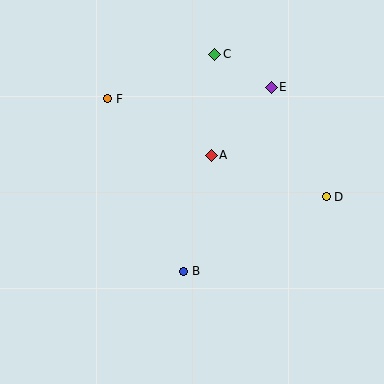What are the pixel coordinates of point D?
Point D is at (326, 197).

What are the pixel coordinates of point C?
Point C is at (215, 54).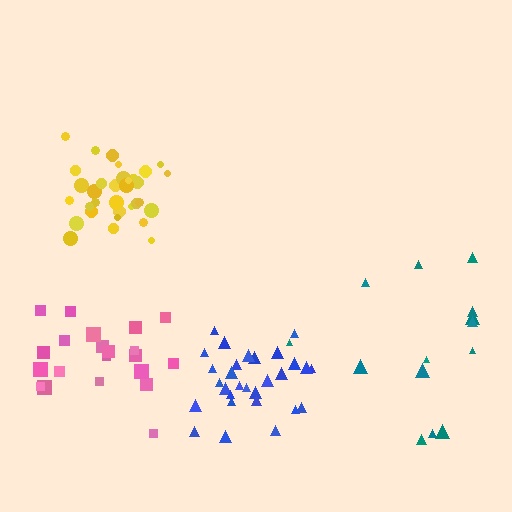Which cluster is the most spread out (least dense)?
Teal.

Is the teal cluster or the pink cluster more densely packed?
Pink.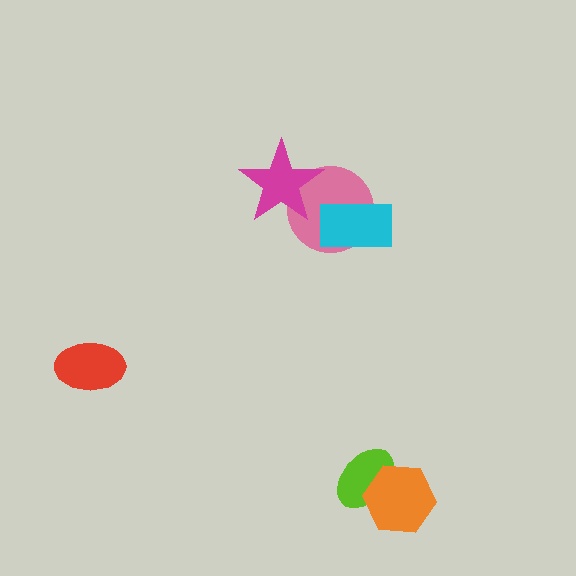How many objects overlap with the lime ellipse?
1 object overlaps with the lime ellipse.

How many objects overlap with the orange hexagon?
1 object overlaps with the orange hexagon.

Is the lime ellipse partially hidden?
Yes, it is partially covered by another shape.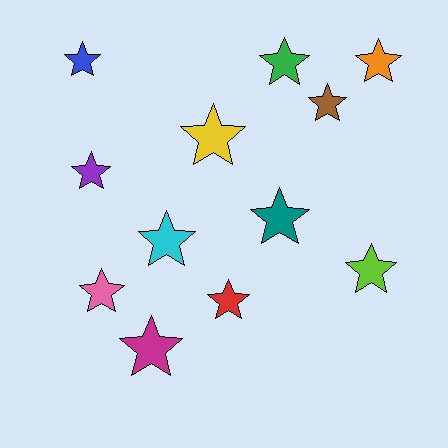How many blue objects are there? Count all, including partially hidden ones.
There is 1 blue object.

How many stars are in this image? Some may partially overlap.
There are 12 stars.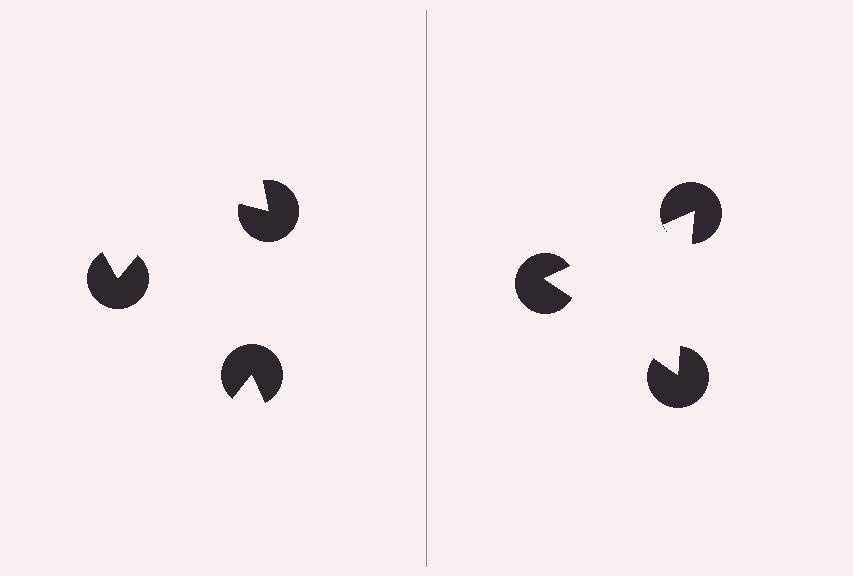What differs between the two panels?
The pac-man discs are positioned identically on both sides; only the wedge orientations differ. On the right they align to a triangle; on the left they are misaligned.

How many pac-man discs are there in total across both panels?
6 — 3 on each side.